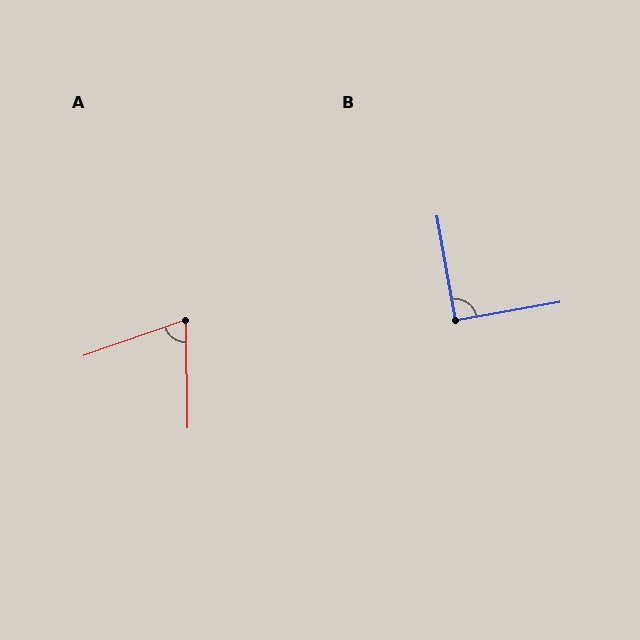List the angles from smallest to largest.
A (72°), B (90°).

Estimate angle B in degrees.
Approximately 90 degrees.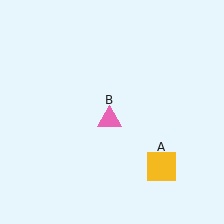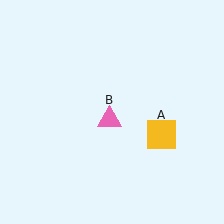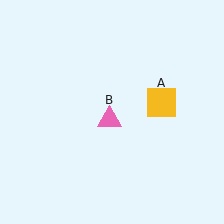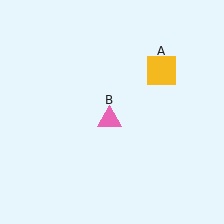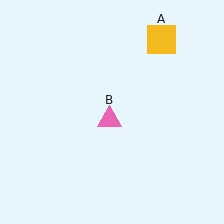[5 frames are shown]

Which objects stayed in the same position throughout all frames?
Pink triangle (object B) remained stationary.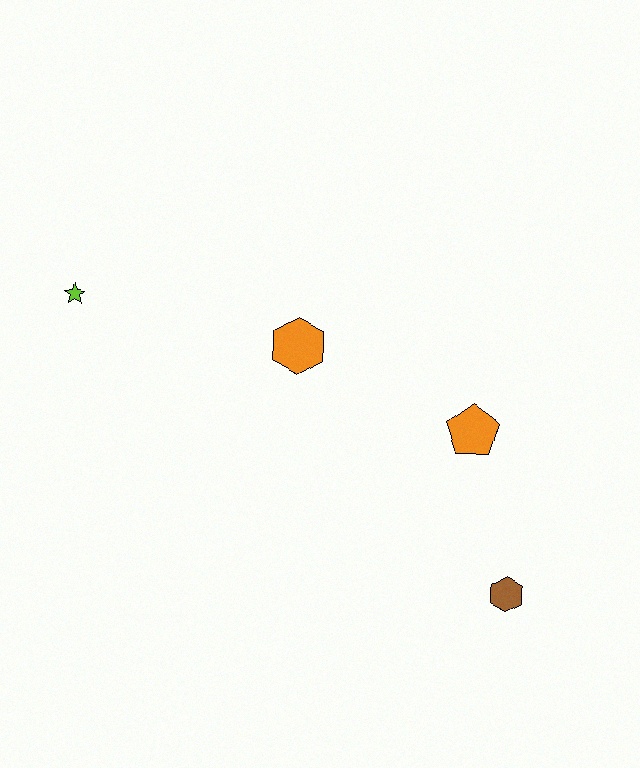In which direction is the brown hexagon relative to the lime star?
The brown hexagon is to the right of the lime star.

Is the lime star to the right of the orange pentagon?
No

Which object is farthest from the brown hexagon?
The lime star is farthest from the brown hexagon.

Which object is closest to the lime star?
The orange hexagon is closest to the lime star.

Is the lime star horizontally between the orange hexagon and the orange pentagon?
No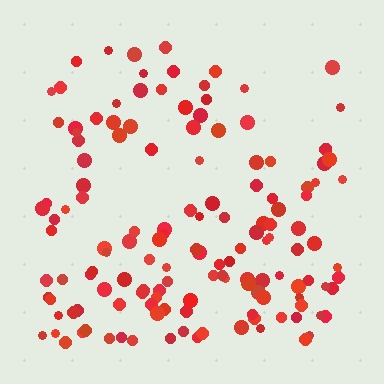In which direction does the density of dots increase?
From top to bottom, with the bottom side densest.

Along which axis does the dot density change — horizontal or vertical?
Vertical.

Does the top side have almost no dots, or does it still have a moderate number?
Still a moderate number, just noticeably fewer than the bottom.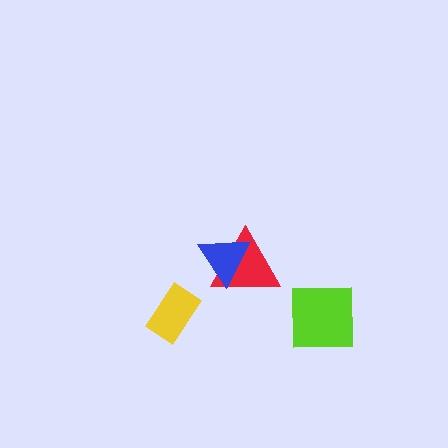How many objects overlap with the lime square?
0 objects overlap with the lime square.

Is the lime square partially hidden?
No, no other shape covers it.